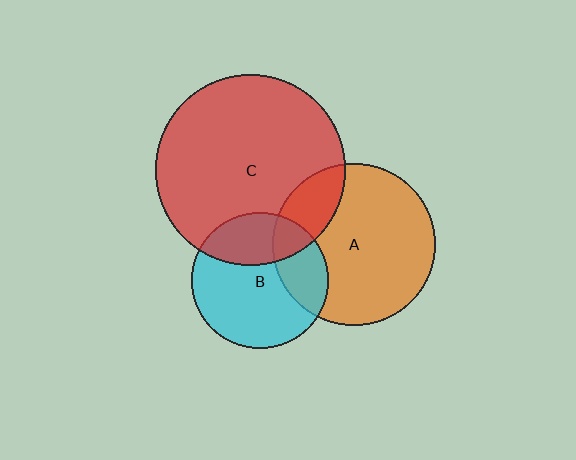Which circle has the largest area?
Circle C (red).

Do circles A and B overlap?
Yes.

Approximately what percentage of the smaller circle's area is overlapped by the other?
Approximately 25%.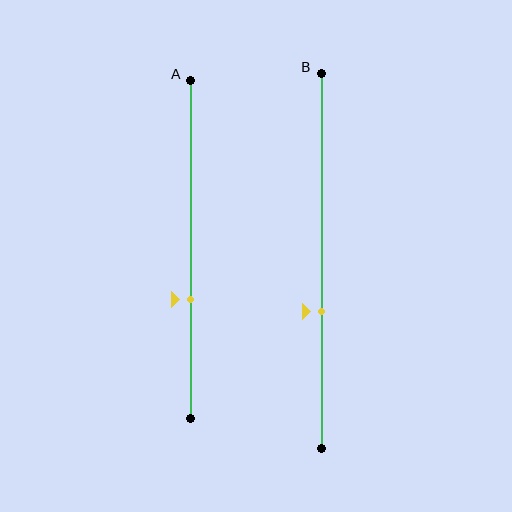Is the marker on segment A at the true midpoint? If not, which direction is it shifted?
No, the marker on segment A is shifted downward by about 15% of the segment length.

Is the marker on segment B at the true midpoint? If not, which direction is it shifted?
No, the marker on segment B is shifted downward by about 14% of the segment length.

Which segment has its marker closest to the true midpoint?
Segment B has its marker closest to the true midpoint.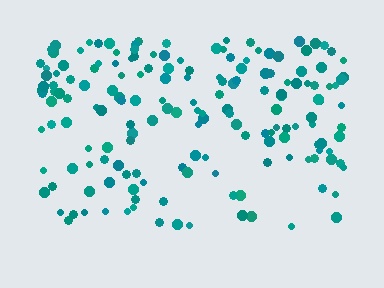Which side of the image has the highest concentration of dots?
The top.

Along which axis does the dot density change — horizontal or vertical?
Vertical.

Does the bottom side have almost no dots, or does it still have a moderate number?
Still a moderate number, just noticeably fewer than the top.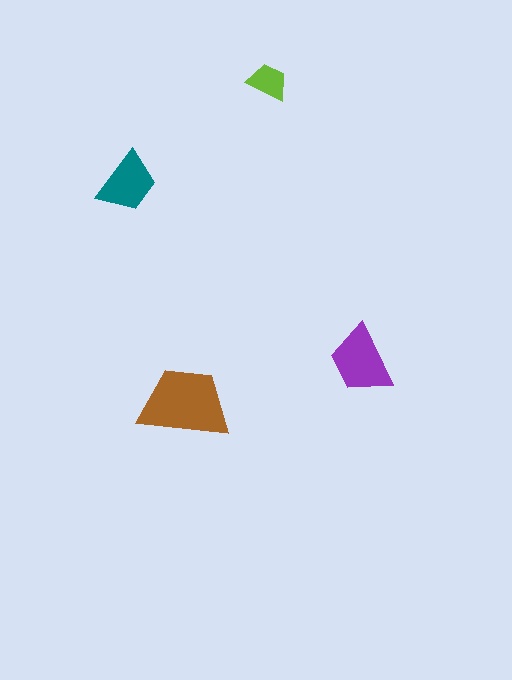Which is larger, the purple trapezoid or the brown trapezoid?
The brown one.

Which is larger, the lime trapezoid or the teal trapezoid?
The teal one.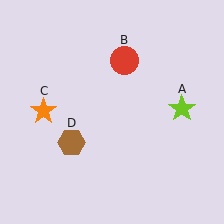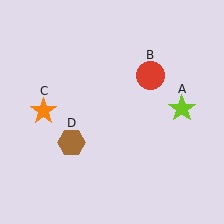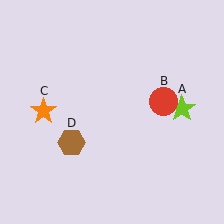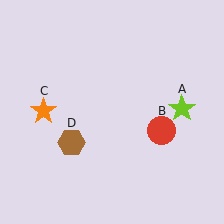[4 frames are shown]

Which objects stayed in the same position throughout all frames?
Lime star (object A) and orange star (object C) and brown hexagon (object D) remained stationary.